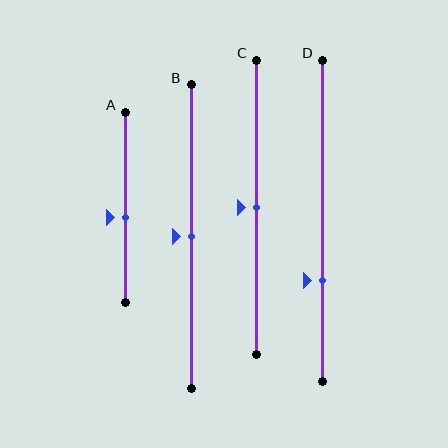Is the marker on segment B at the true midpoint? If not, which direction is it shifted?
Yes, the marker on segment B is at the true midpoint.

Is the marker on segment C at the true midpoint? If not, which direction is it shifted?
Yes, the marker on segment C is at the true midpoint.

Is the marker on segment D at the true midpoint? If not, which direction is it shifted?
No, the marker on segment D is shifted downward by about 19% of the segment length.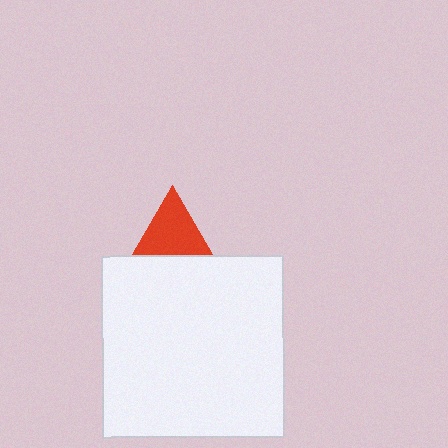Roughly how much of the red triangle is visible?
A small part of it is visible (roughly 42%).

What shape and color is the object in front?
The object in front is a white square.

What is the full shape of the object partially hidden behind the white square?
The partially hidden object is a red triangle.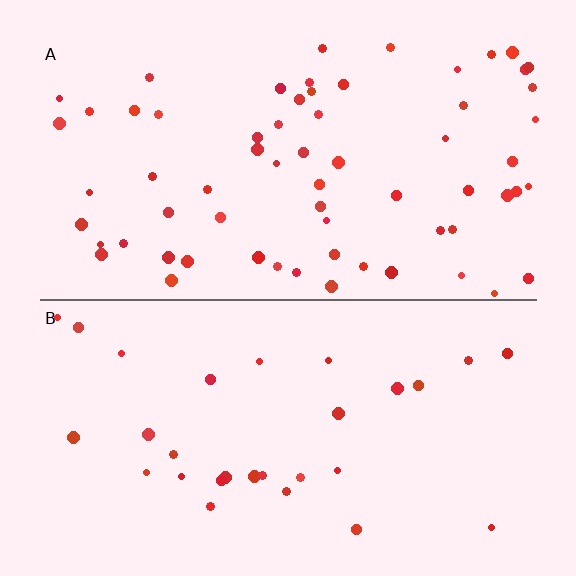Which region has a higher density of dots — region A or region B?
A (the top).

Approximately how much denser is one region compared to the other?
Approximately 2.2× — region A over region B.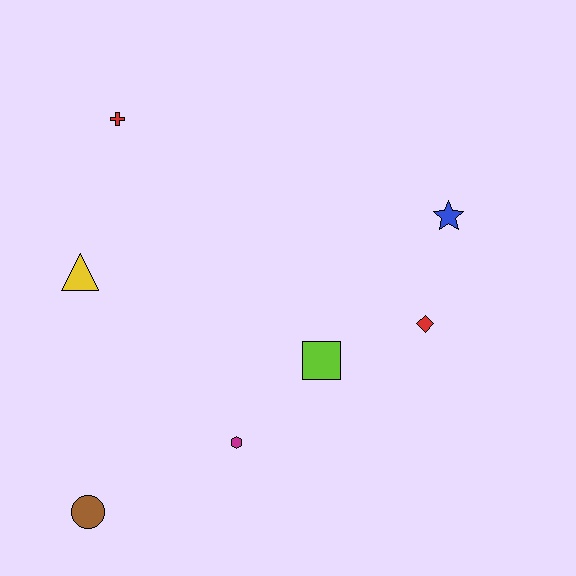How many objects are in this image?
There are 7 objects.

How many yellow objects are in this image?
There is 1 yellow object.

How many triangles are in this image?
There is 1 triangle.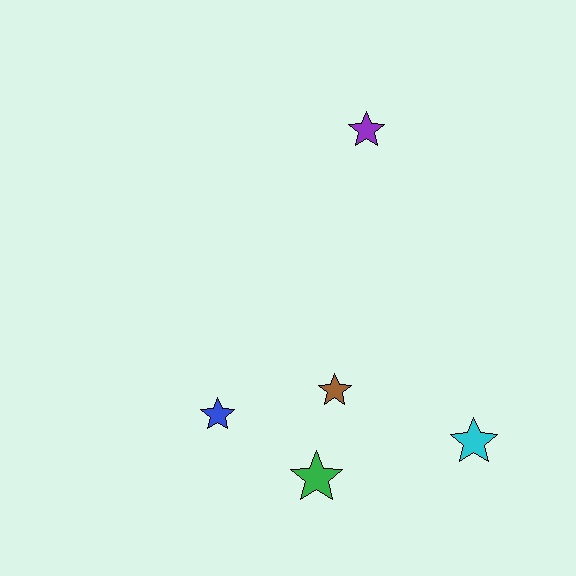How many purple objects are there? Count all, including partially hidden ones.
There is 1 purple object.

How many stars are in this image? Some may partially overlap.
There are 5 stars.